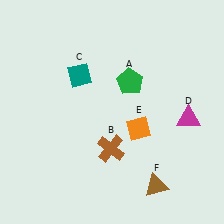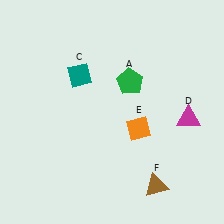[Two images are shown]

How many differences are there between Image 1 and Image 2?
There is 1 difference between the two images.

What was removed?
The brown cross (B) was removed in Image 2.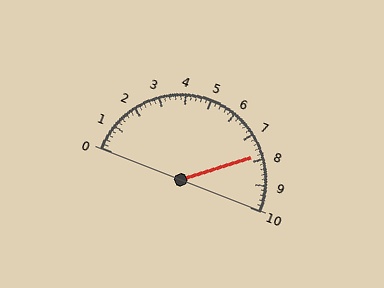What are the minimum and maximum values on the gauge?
The gauge ranges from 0 to 10.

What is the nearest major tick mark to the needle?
The nearest major tick mark is 8.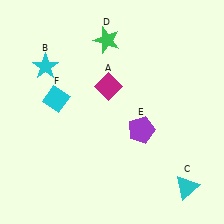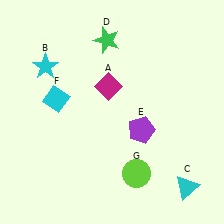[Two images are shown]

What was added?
A lime circle (G) was added in Image 2.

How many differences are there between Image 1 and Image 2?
There is 1 difference between the two images.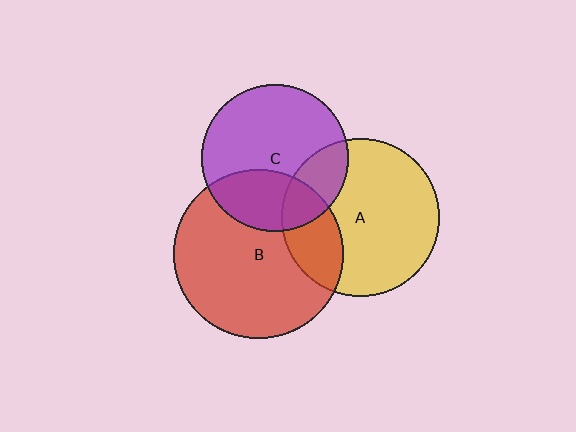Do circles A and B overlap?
Yes.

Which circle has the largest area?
Circle B (red).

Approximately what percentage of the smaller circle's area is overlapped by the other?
Approximately 25%.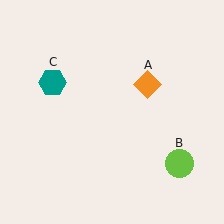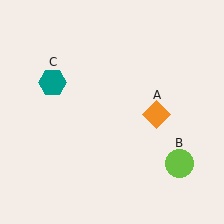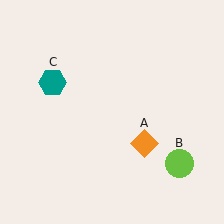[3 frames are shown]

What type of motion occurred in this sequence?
The orange diamond (object A) rotated clockwise around the center of the scene.